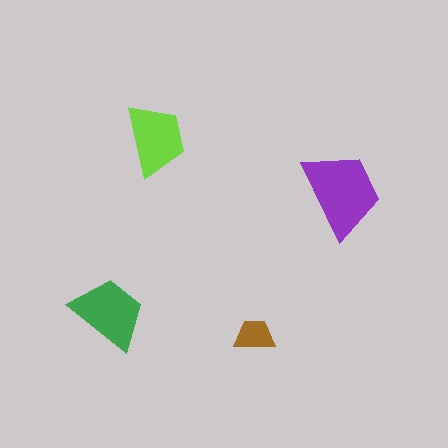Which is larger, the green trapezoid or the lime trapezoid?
The green one.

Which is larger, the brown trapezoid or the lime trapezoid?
The lime one.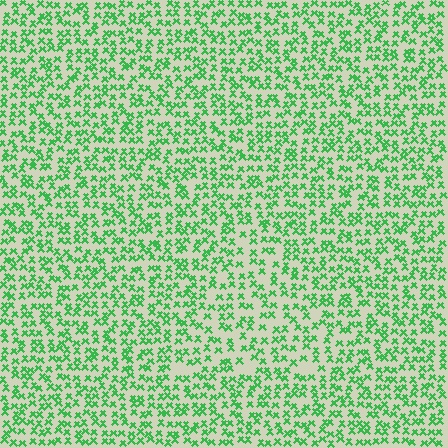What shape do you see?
I see a triangle.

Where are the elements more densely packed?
The elements are more densely packed outside the triangle boundary.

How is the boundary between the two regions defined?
The boundary is defined by a change in element density (approximately 1.4x ratio). All elements are the same color, size, and shape.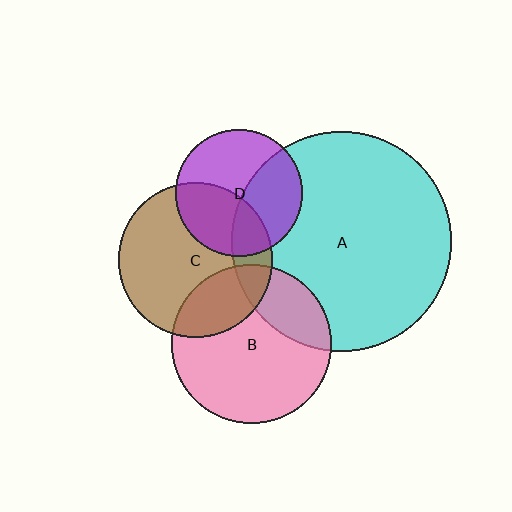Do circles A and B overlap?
Yes.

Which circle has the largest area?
Circle A (cyan).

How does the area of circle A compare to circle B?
Approximately 1.9 times.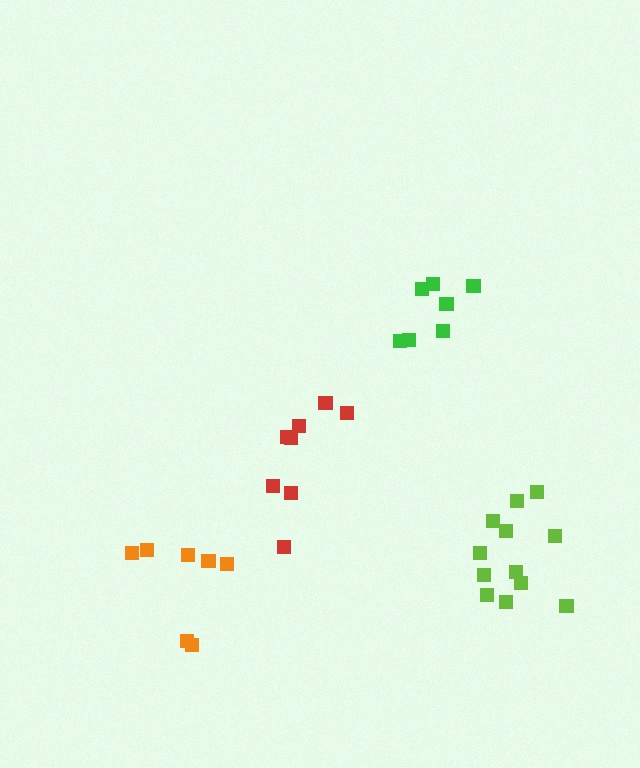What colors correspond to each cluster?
The clusters are colored: green, red, orange, lime.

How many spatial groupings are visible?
There are 4 spatial groupings.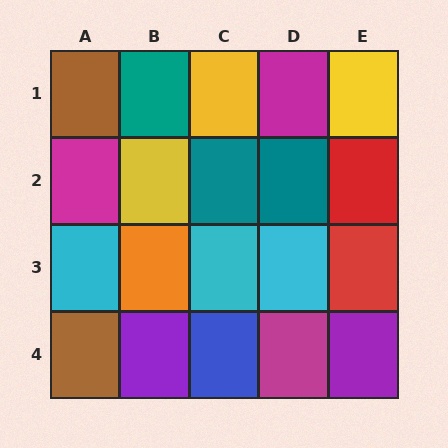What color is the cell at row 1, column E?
Yellow.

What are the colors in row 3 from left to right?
Cyan, orange, cyan, cyan, red.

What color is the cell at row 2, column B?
Yellow.